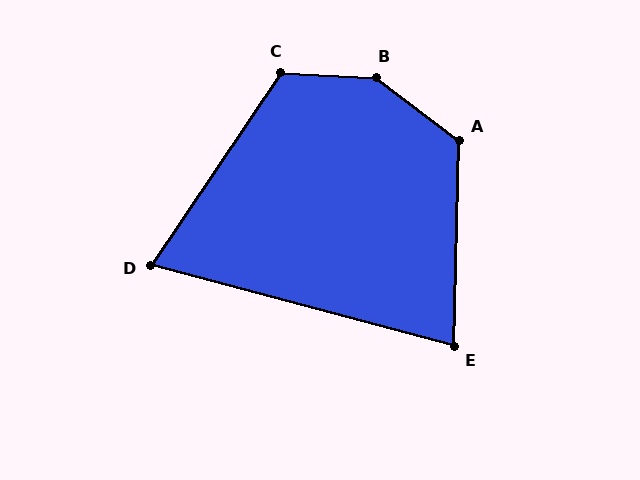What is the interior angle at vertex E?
Approximately 77 degrees (acute).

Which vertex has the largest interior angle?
B, at approximately 146 degrees.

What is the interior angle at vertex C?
Approximately 121 degrees (obtuse).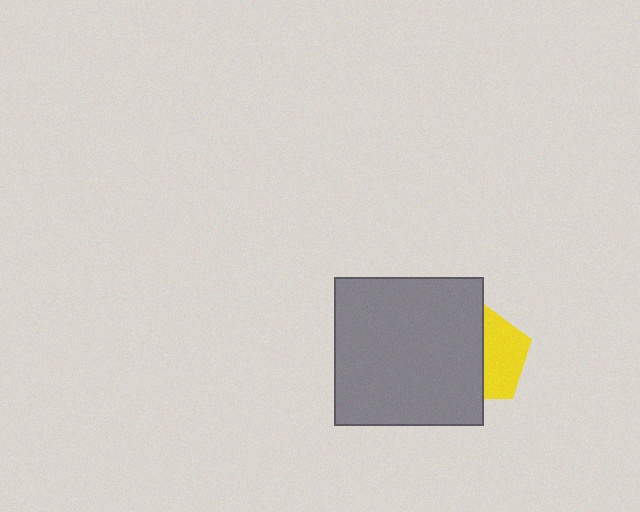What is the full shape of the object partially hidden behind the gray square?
The partially hidden object is a yellow pentagon.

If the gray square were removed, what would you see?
You would see the complete yellow pentagon.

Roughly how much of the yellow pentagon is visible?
About half of it is visible (roughly 47%).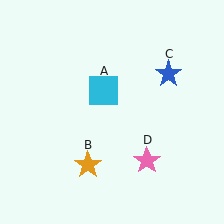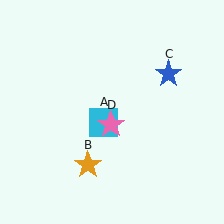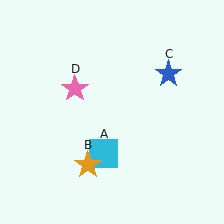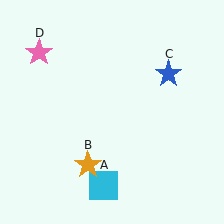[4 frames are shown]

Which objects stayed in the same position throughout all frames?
Orange star (object B) and blue star (object C) remained stationary.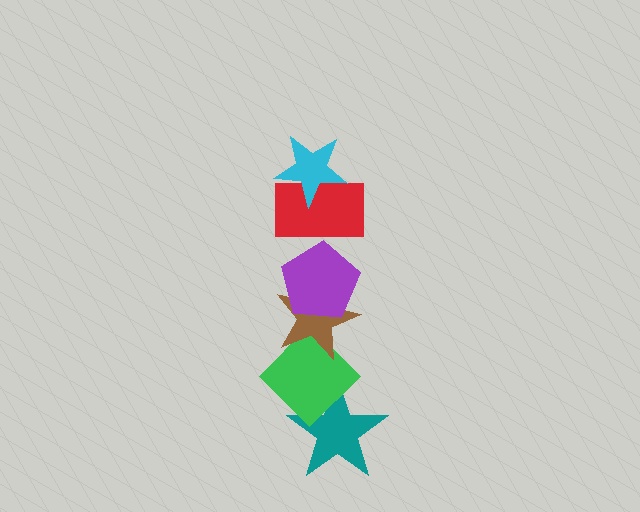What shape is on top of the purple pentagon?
The red rectangle is on top of the purple pentagon.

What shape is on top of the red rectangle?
The cyan star is on top of the red rectangle.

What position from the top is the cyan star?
The cyan star is 1st from the top.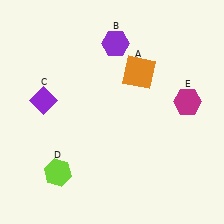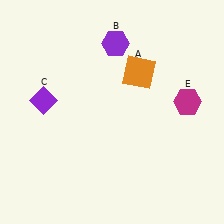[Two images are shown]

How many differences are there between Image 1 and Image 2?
There is 1 difference between the two images.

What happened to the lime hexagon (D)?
The lime hexagon (D) was removed in Image 2. It was in the bottom-left area of Image 1.